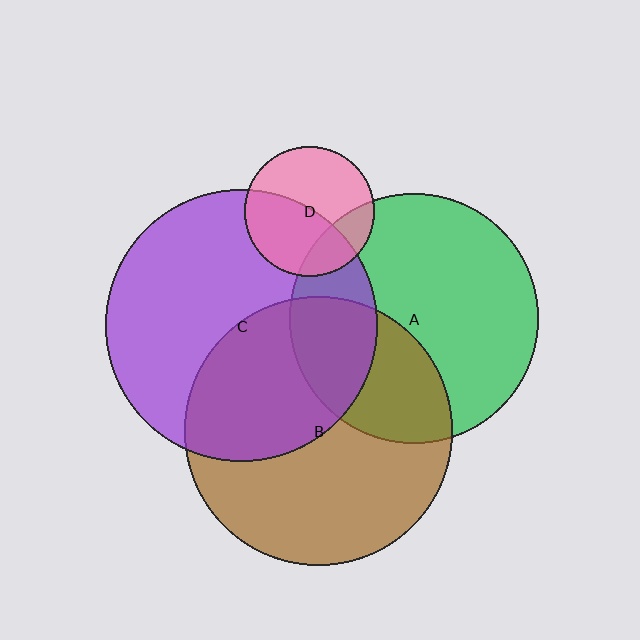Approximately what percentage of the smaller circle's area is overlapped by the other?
Approximately 35%.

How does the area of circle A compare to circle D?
Approximately 3.7 times.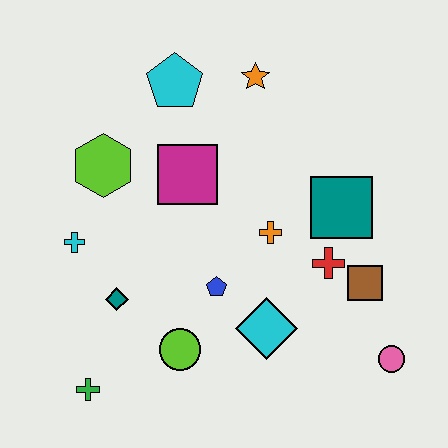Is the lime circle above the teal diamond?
No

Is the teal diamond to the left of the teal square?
Yes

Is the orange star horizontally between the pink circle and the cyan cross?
Yes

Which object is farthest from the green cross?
The orange star is farthest from the green cross.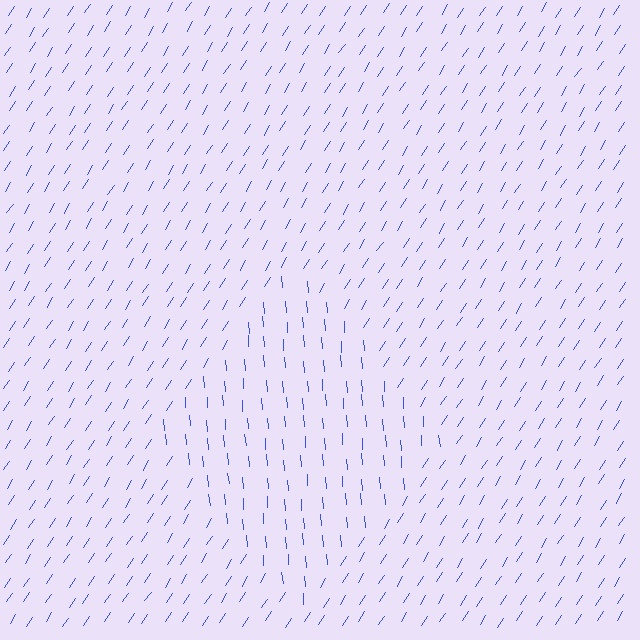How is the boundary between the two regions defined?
The boundary is defined purely by a change in line orientation (approximately 37 degrees difference). All lines are the same color and thickness.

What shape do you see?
I see a diamond.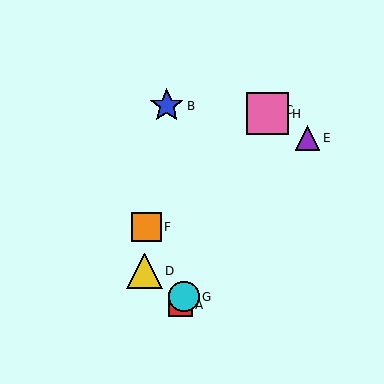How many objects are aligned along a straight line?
4 objects (A, C, G, H) are aligned along a straight line.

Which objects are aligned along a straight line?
Objects A, C, G, H are aligned along a straight line.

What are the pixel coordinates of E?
Object E is at (308, 138).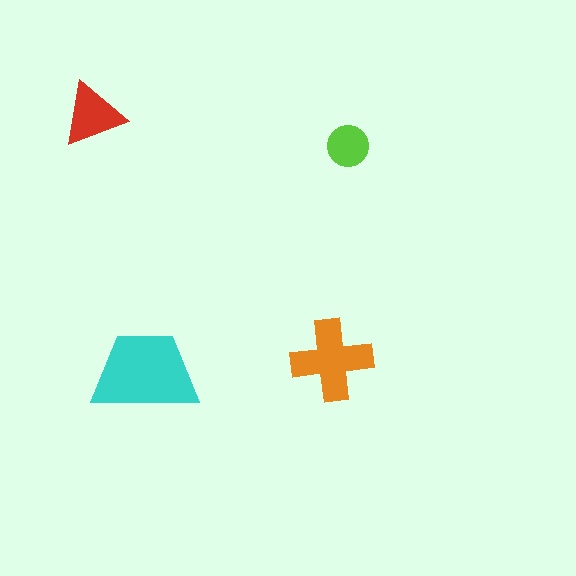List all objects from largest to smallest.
The cyan trapezoid, the orange cross, the red triangle, the lime circle.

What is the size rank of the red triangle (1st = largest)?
3rd.